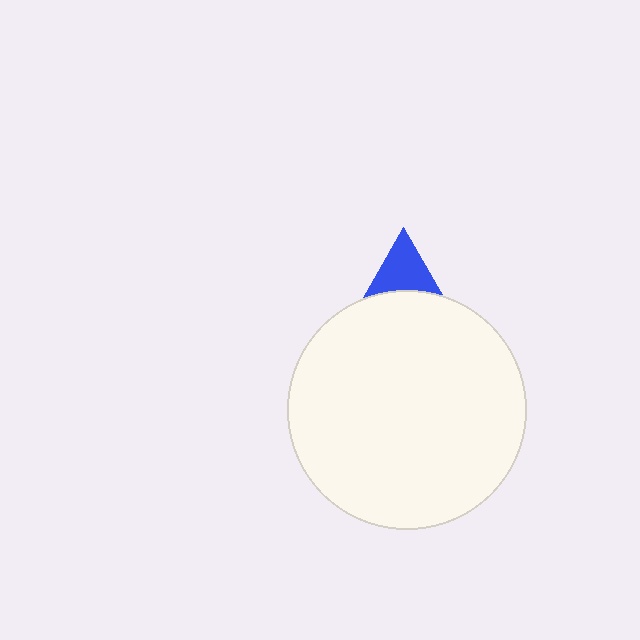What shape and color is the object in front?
The object in front is a white circle.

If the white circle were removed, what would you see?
You would see the complete blue triangle.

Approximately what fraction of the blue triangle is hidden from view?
Roughly 69% of the blue triangle is hidden behind the white circle.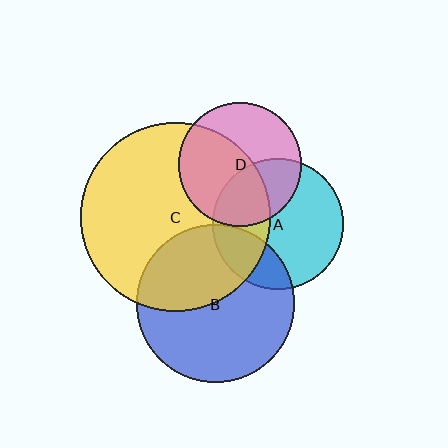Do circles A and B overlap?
Yes.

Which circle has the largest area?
Circle C (yellow).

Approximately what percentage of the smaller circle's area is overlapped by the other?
Approximately 25%.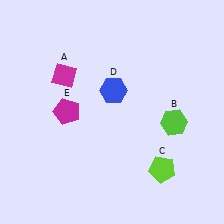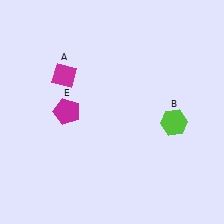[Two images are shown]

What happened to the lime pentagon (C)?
The lime pentagon (C) was removed in Image 2. It was in the bottom-right area of Image 1.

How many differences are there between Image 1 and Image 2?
There are 2 differences between the two images.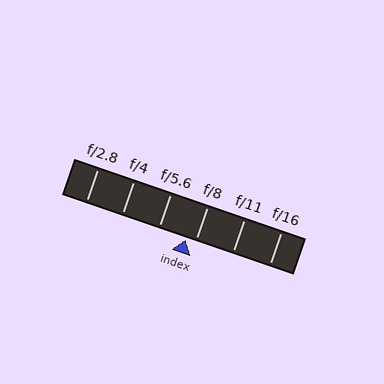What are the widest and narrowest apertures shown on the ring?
The widest aperture shown is f/2.8 and the narrowest is f/16.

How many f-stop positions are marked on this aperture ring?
There are 6 f-stop positions marked.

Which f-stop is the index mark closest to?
The index mark is closest to f/8.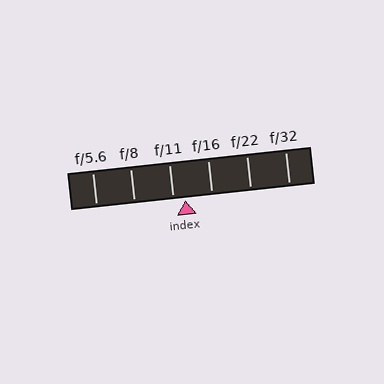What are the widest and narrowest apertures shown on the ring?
The widest aperture shown is f/5.6 and the narrowest is f/32.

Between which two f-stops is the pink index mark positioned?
The index mark is between f/11 and f/16.